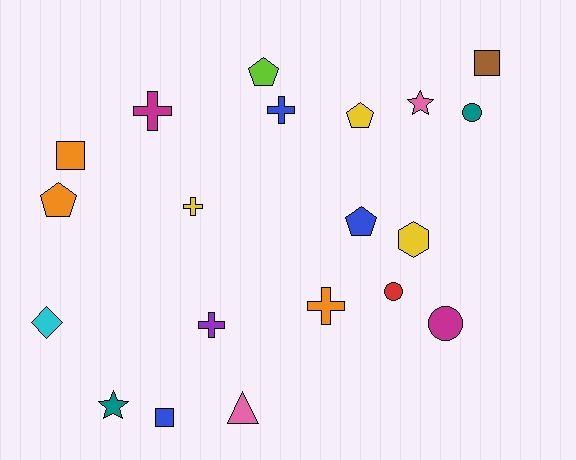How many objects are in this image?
There are 20 objects.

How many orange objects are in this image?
There are 3 orange objects.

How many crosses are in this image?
There are 5 crosses.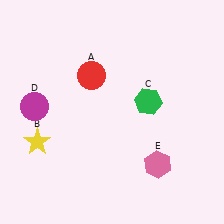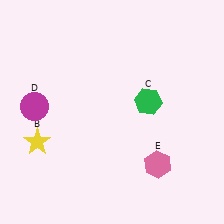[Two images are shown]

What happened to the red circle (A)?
The red circle (A) was removed in Image 2. It was in the top-left area of Image 1.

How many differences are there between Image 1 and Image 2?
There is 1 difference between the two images.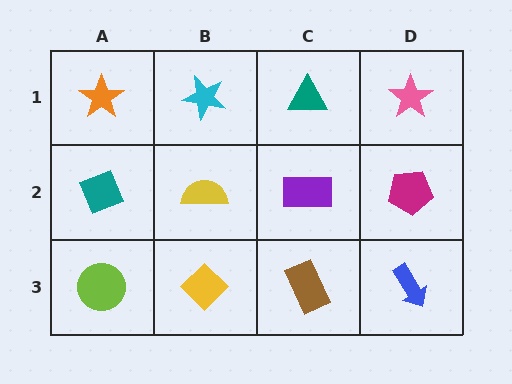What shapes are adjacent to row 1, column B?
A yellow semicircle (row 2, column B), an orange star (row 1, column A), a teal triangle (row 1, column C).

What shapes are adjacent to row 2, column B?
A cyan star (row 1, column B), a yellow diamond (row 3, column B), a teal diamond (row 2, column A), a purple rectangle (row 2, column C).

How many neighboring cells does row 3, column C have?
3.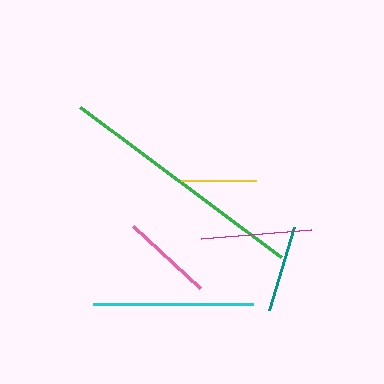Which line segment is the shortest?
The yellow line is the shortest at approximately 75 pixels.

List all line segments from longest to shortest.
From longest to shortest: green, cyan, magenta, pink, teal, yellow.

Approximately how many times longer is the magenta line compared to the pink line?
The magenta line is approximately 1.2 times the length of the pink line.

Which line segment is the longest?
The green line is the longest at approximately 251 pixels.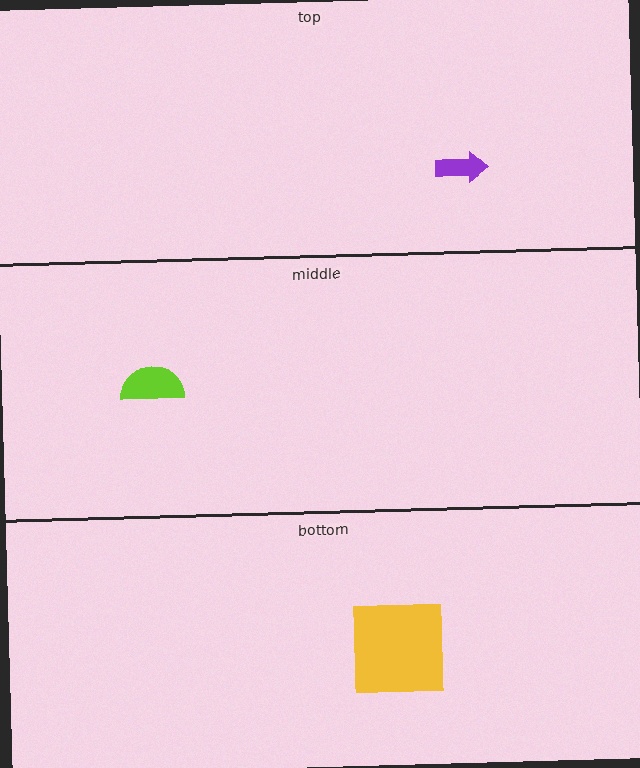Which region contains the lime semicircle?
The middle region.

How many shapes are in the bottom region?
1.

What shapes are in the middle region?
The lime semicircle.